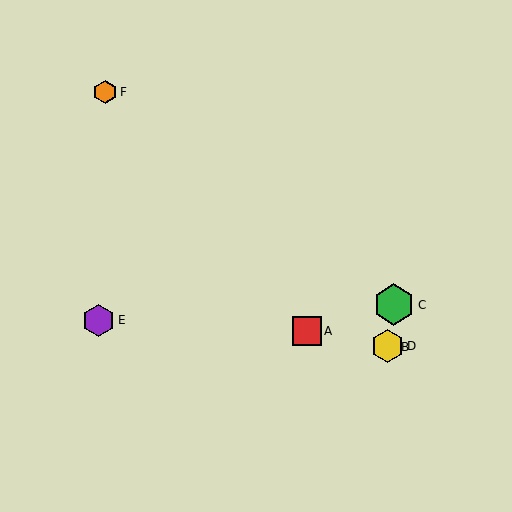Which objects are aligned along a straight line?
Objects B, D, F are aligned along a straight line.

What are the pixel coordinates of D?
Object D is at (387, 346).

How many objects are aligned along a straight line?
3 objects (B, D, F) are aligned along a straight line.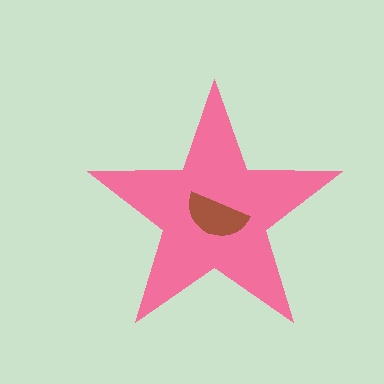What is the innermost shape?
The brown semicircle.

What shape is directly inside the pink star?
The brown semicircle.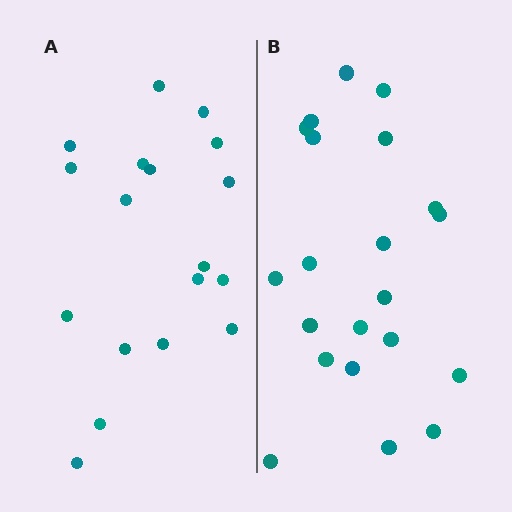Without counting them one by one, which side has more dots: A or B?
Region B (the right region) has more dots.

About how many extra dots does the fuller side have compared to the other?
Region B has just a few more — roughly 2 or 3 more dots than region A.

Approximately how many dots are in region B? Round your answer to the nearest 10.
About 20 dots. (The exact count is 21, which rounds to 20.)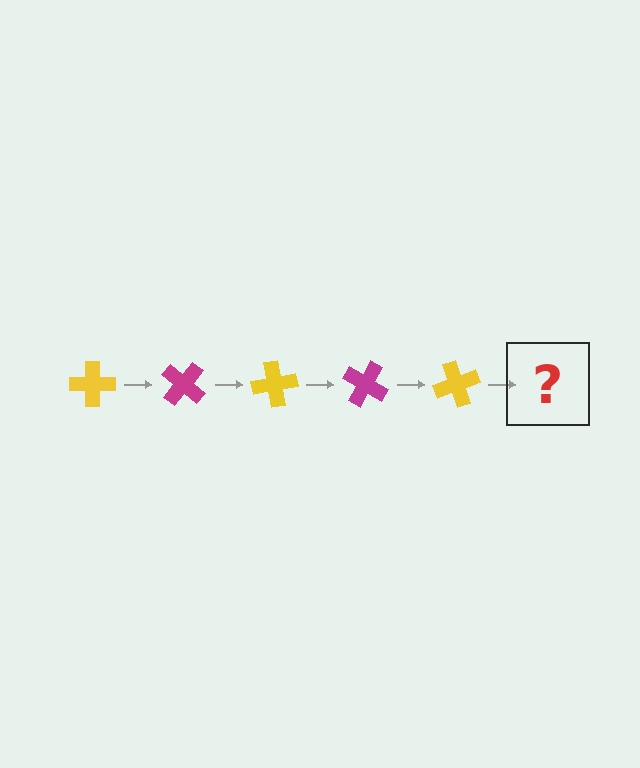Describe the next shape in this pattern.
It should be a magenta cross, rotated 200 degrees from the start.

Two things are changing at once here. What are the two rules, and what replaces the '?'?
The two rules are that it rotates 40 degrees each step and the color cycles through yellow and magenta. The '?' should be a magenta cross, rotated 200 degrees from the start.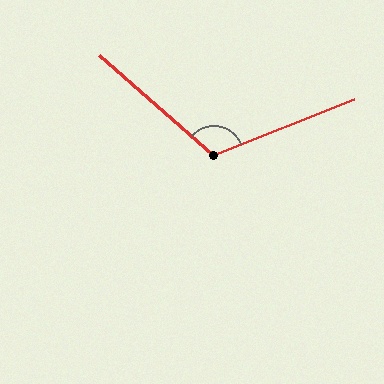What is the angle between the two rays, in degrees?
Approximately 117 degrees.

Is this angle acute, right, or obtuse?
It is obtuse.